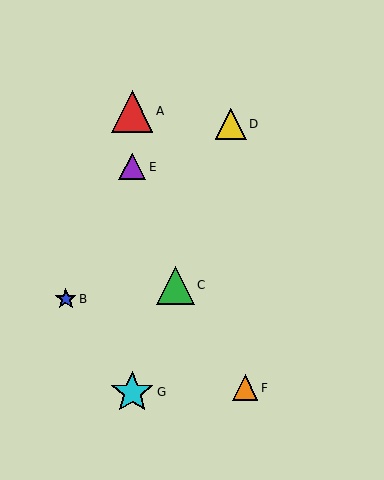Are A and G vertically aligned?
Yes, both are at x≈132.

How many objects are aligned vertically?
3 objects (A, E, G) are aligned vertically.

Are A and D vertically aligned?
No, A is at x≈132 and D is at x≈231.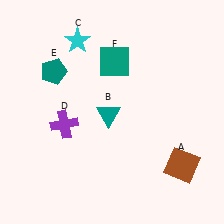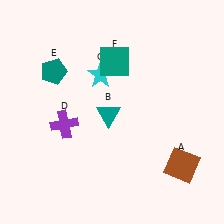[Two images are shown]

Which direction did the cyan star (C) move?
The cyan star (C) moved down.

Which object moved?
The cyan star (C) moved down.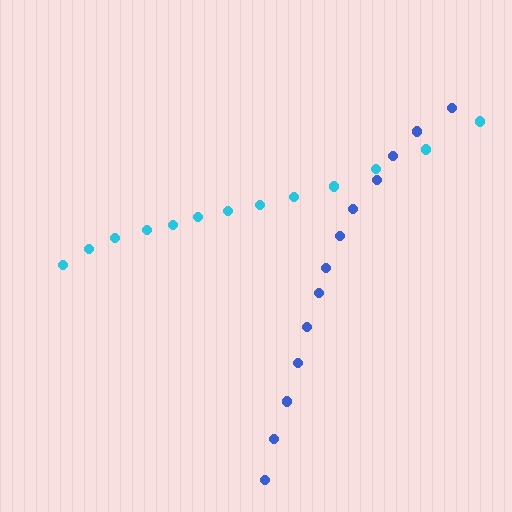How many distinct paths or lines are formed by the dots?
There are 2 distinct paths.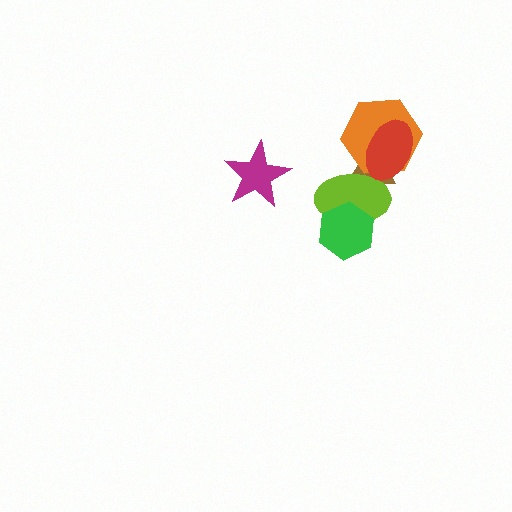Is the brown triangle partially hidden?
Yes, it is partially covered by another shape.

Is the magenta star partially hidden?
No, no other shape covers it.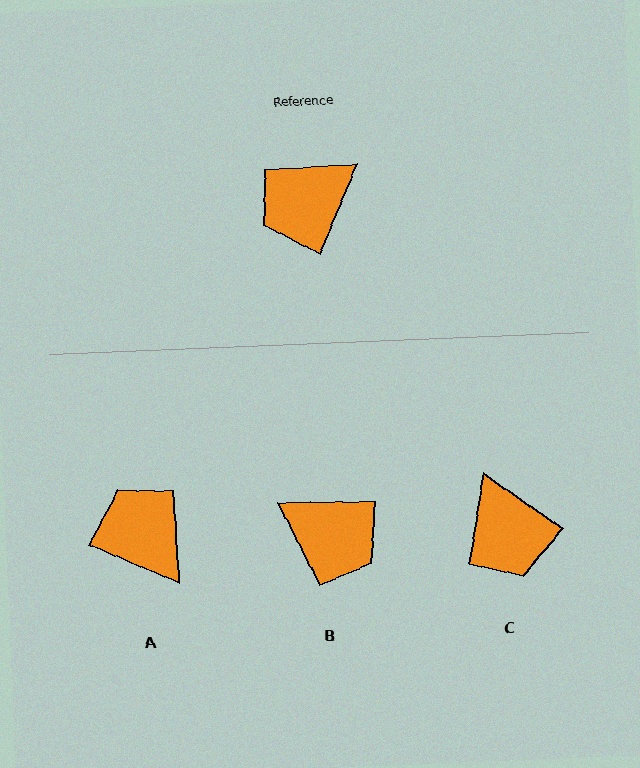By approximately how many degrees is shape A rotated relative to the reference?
Approximately 90 degrees clockwise.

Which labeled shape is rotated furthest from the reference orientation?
B, about 113 degrees away.